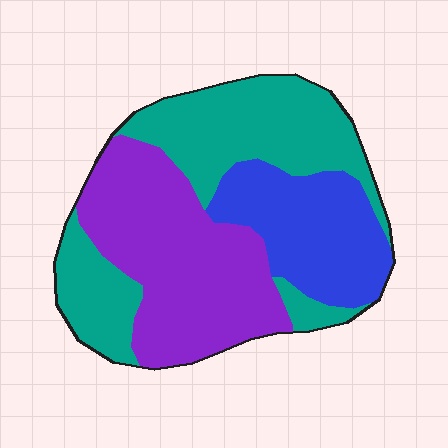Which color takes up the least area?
Blue, at roughly 25%.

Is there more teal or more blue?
Teal.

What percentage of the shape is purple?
Purple covers around 40% of the shape.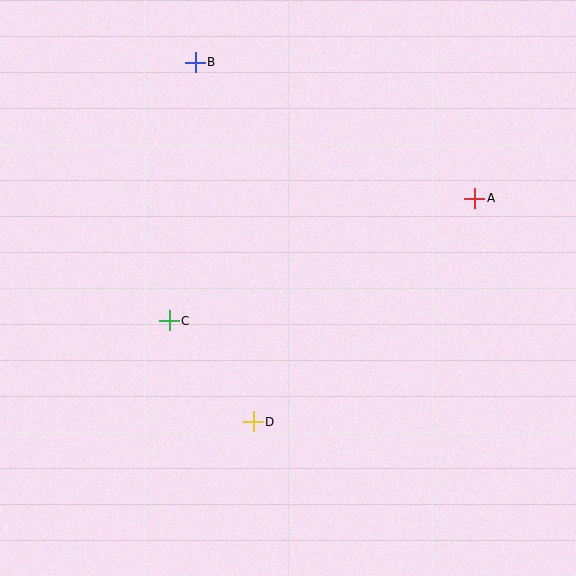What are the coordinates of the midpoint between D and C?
The midpoint between D and C is at (211, 371).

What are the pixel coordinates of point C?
Point C is at (169, 321).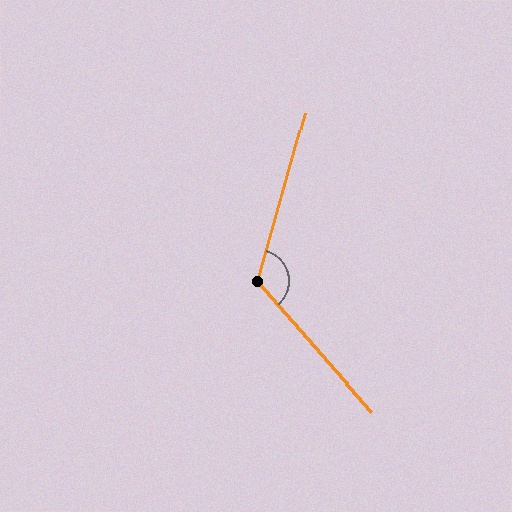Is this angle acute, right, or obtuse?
It is obtuse.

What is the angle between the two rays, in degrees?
Approximately 123 degrees.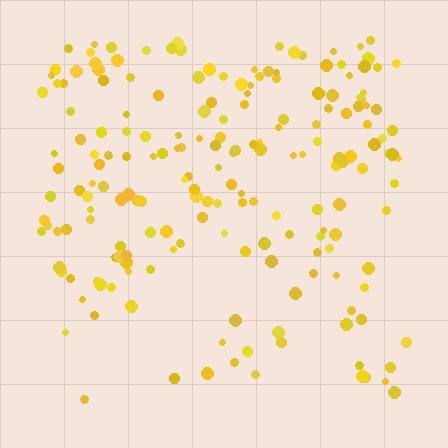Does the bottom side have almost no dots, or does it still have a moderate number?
Still a moderate number, just noticeably fewer than the top.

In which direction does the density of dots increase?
From bottom to top, with the top side densest.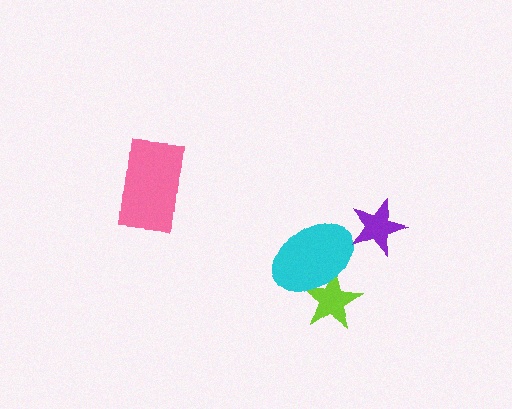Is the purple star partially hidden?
No, no other shape covers it.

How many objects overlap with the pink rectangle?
0 objects overlap with the pink rectangle.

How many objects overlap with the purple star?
0 objects overlap with the purple star.